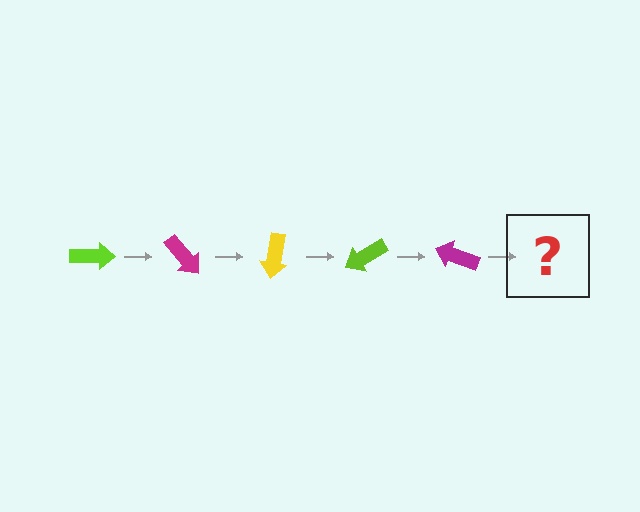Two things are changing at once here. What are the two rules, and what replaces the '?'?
The two rules are that it rotates 50 degrees each step and the color cycles through lime, magenta, and yellow. The '?' should be a yellow arrow, rotated 250 degrees from the start.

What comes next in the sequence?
The next element should be a yellow arrow, rotated 250 degrees from the start.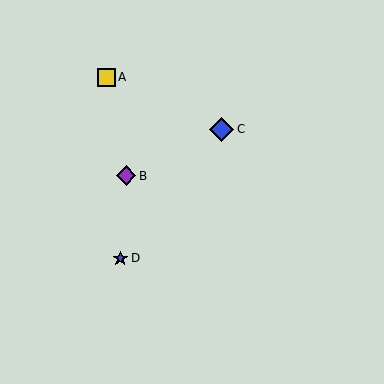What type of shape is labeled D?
Shape D is a blue star.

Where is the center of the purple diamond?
The center of the purple diamond is at (126, 176).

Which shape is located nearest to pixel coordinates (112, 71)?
The yellow square (labeled A) at (106, 77) is nearest to that location.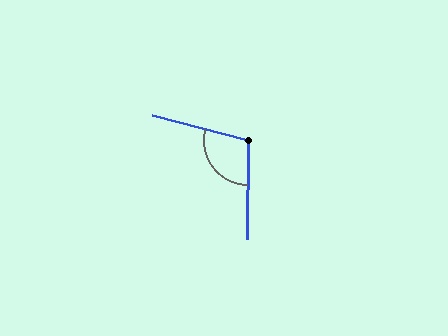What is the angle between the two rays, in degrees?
Approximately 104 degrees.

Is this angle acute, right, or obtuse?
It is obtuse.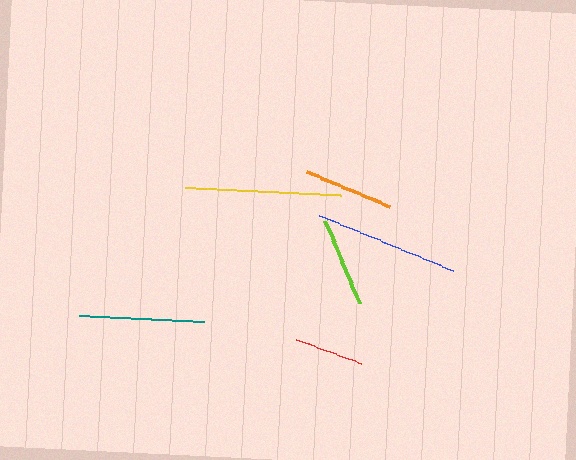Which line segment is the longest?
The yellow line is the longest at approximately 156 pixels.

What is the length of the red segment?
The red segment is approximately 69 pixels long.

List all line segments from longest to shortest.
From longest to shortest: yellow, blue, teal, orange, lime, red.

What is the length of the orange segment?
The orange segment is approximately 91 pixels long.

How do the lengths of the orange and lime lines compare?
The orange and lime lines are approximately the same length.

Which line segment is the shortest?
The red line is the shortest at approximately 69 pixels.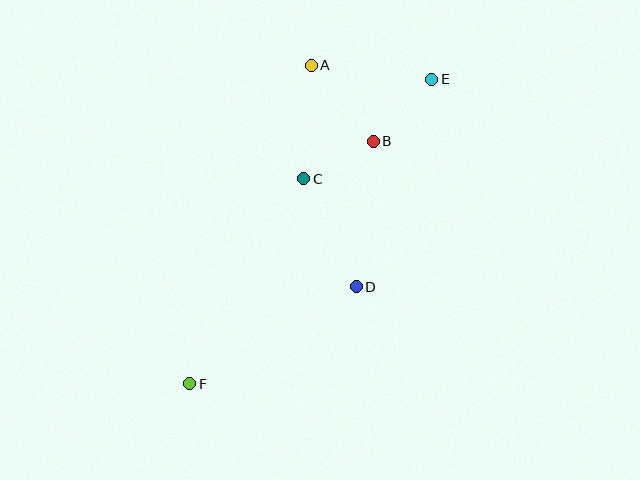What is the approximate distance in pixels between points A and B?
The distance between A and B is approximately 98 pixels.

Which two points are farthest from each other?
Points E and F are farthest from each other.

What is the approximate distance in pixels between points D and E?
The distance between D and E is approximately 221 pixels.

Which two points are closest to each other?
Points B and C are closest to each other.